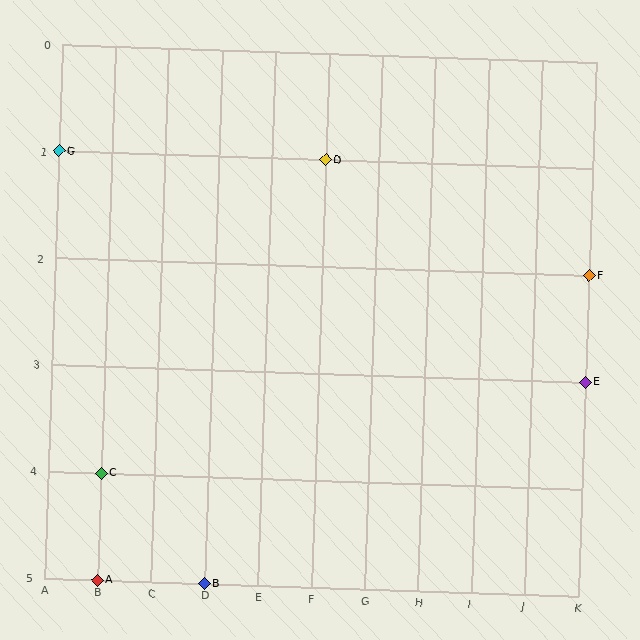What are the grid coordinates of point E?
Point E is at grid coordinates (K, 3).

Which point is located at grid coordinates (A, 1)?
Point G is at (A, 1).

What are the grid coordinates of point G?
Point G is at grid coordinates (A, 1).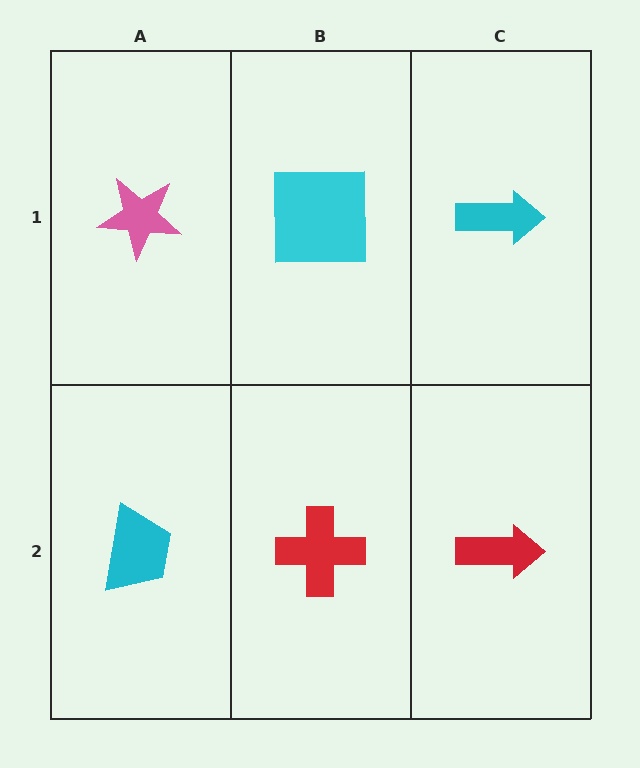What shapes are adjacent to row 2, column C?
A cyan arrow (row 1, column C), a red cross (row 2, column B).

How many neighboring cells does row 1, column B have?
3.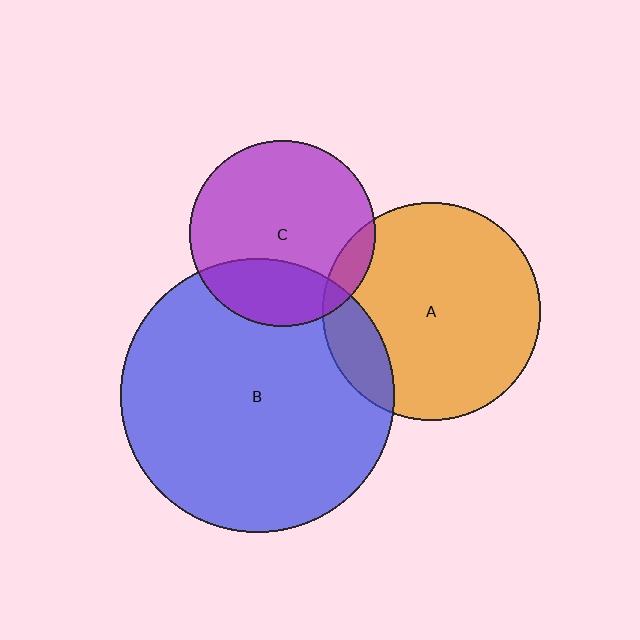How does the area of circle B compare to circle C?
Approximately 2.2 times.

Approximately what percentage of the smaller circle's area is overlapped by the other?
Approximately 15%.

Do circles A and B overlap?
Yes.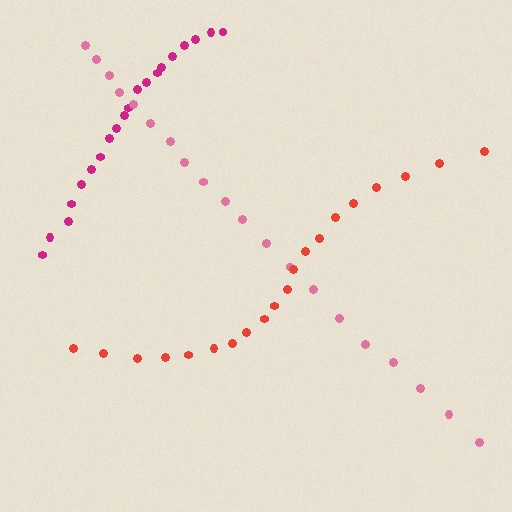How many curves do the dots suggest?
There are 3 distinct paths.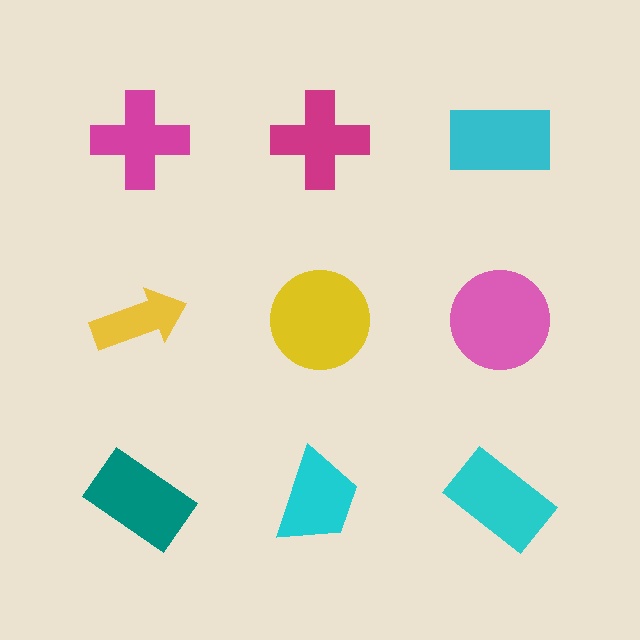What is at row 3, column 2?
A cyan trapezoid.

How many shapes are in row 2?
3 shapes.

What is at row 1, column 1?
A magenta cross.